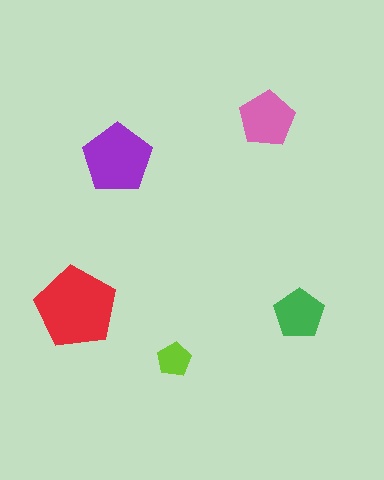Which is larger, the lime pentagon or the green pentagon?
The green one.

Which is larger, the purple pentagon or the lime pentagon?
The purple one.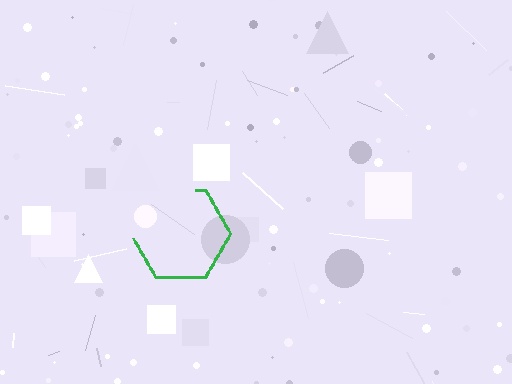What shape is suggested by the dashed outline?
The dashed outline suggests a hexagon.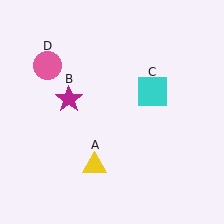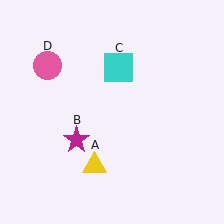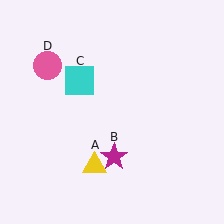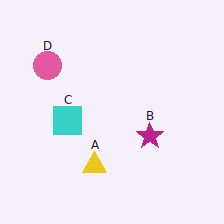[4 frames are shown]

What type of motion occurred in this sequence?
The magenta star (object B), cyan square (object C) rotated counterclockwise around the center of the scene.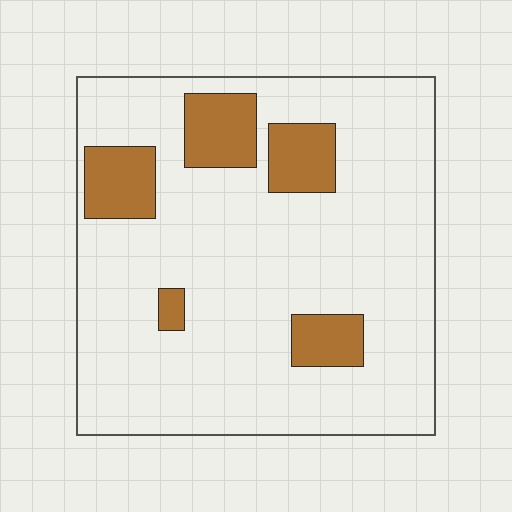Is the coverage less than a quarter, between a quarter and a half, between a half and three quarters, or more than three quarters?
Less than a quarter.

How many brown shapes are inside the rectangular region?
5.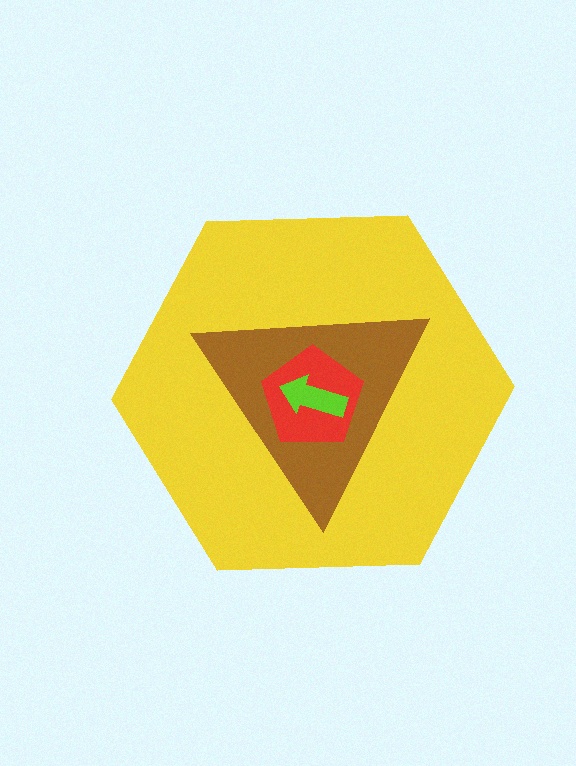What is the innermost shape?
The lime arrow.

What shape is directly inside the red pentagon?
The lime arrow.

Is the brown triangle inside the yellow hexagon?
Yes.